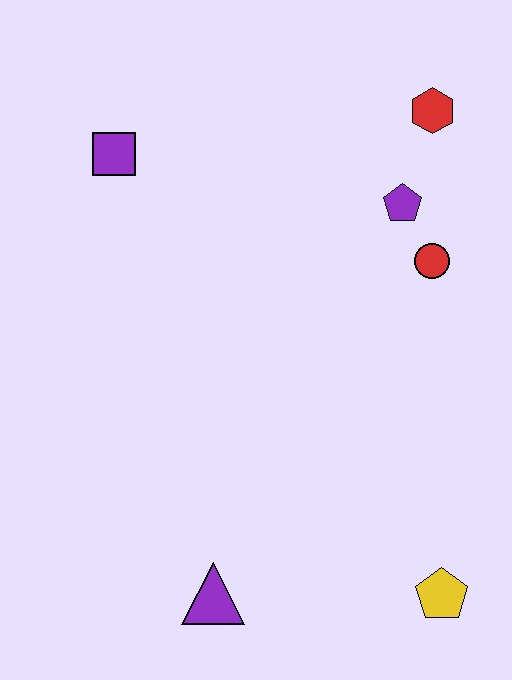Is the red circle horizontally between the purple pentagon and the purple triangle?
No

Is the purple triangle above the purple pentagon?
No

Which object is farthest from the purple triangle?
The red hexagon is farthest from the purple triangle.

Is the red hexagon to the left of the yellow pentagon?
Yes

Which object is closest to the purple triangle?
The yellow pentagon is closest to the purple triangle.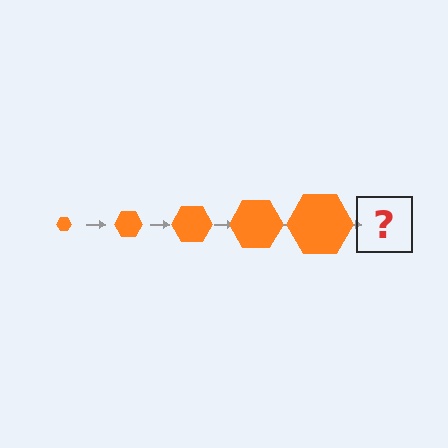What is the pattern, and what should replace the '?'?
The pattern is that the hexagon gets progressively larger each step. The '?' should be an orange hexagon, larger than the previous one.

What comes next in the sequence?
The next element should be an orange hexagon, larger than the previous one.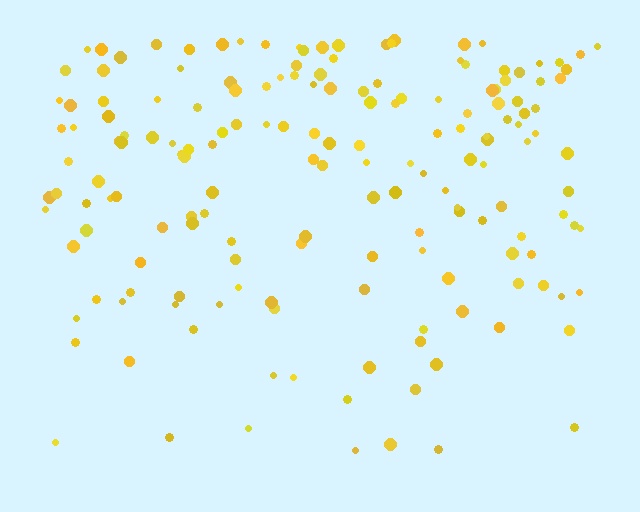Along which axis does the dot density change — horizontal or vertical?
Vertical.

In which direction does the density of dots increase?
From bottom to top, with the top side densest.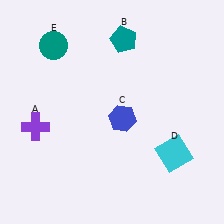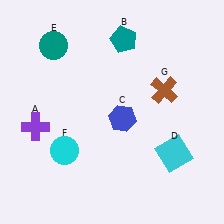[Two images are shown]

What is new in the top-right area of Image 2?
A brown cross (G) was added in the top-right area of Image 2.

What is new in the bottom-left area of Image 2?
A cyan circle (F) was added in the bottom-left area of Image 2.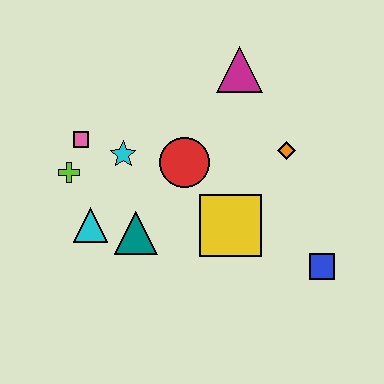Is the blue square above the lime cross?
No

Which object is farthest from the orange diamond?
The lime cross is farthest from the orange diamond.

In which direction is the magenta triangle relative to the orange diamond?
The magenta triangle is above the orange diamond.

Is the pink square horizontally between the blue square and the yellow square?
No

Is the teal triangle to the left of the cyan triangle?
No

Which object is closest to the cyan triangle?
The teal triangle is closest to the cyan triangle.